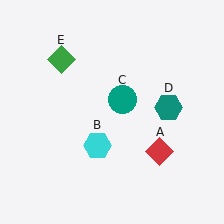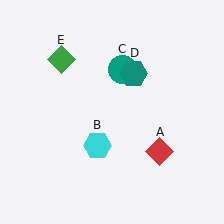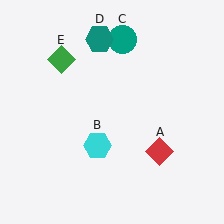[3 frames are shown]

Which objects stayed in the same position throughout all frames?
Red diamond (object A) and cyan hexagon (object B) and green diamond (object E) remained stationary.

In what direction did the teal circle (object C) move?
The teal circle (object C) moved up.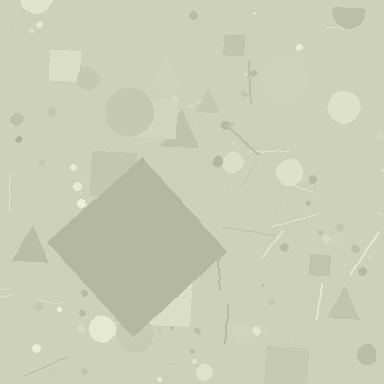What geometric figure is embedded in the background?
A diamond is embedded in the background.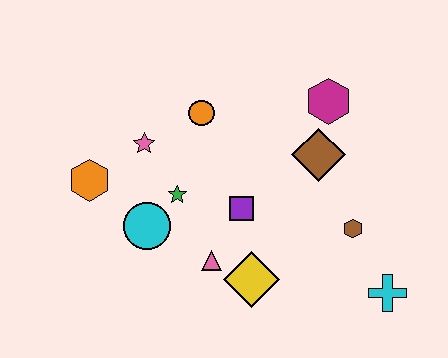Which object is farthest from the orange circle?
The cyan cross is farthest from the orange circle.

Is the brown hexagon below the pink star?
Yes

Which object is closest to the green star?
The cyan circle is closest to the green star.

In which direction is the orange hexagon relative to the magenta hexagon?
The orange hexagon is to the left of the magenta hexagon.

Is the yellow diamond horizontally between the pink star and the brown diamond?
Yes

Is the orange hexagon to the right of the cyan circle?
No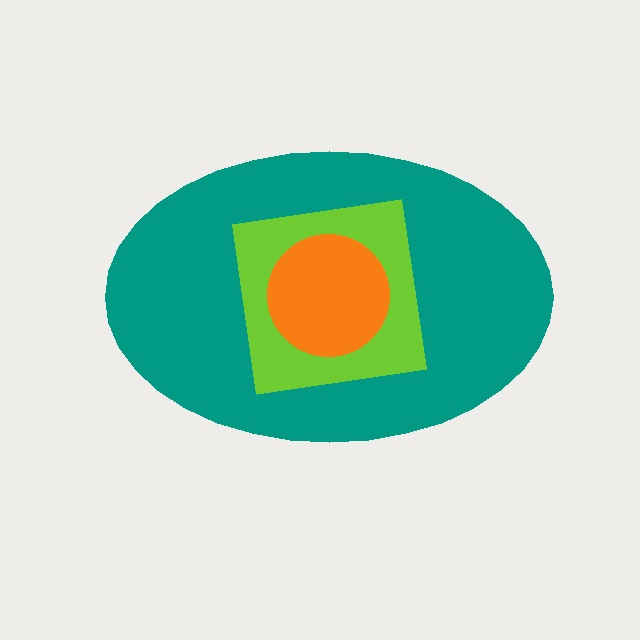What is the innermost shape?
The orange circle.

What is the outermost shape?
The teal ellipse.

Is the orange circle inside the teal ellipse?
Yes.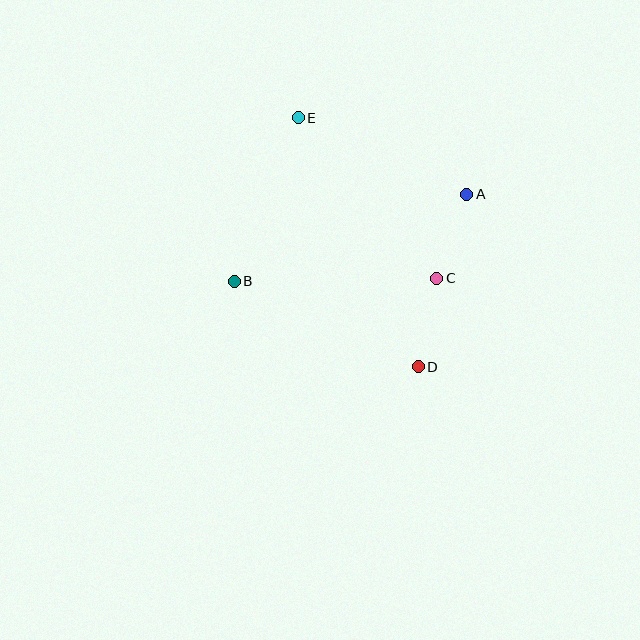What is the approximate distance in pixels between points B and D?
The distance between B and D is approximately 203 pixels.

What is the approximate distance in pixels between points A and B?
The distance between A and B is approximately 248 pixels.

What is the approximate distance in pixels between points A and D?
The distance between A and D is approximately 179 pixels.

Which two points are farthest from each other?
Points D and E are farthest from each other.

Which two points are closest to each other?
Points A and C are closest to each other.